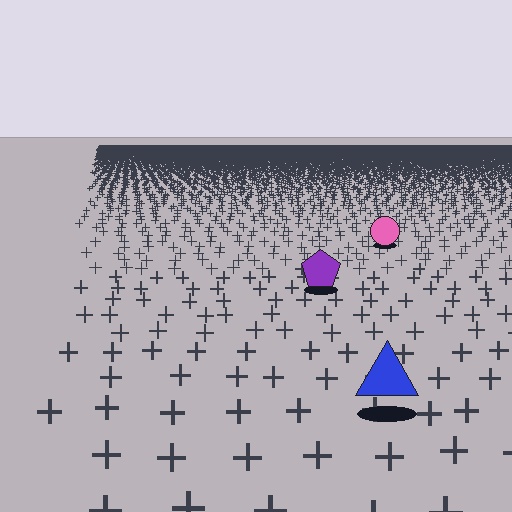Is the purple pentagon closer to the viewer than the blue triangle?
No. The blue triangle is closer — you can tell from the texture gradient: the ground texture is coarser near it.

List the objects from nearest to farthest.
From nearest to farthest: the blue triangle, the purple pentagon, the pink circle.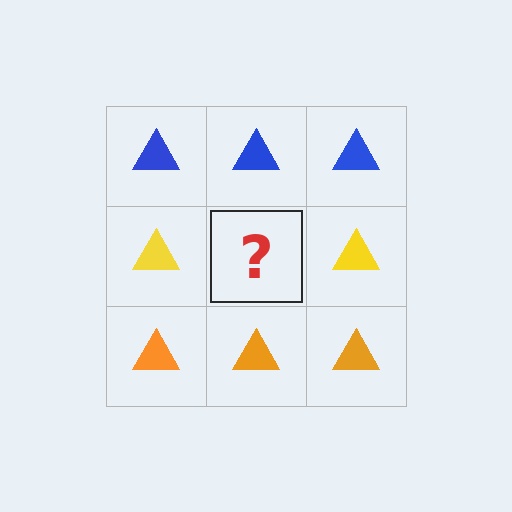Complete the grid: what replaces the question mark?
The question mark should be replaced with a yellow triangle.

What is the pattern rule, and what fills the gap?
The rule is that each row has a consistent color. The gap should be filled with a yellow triangle.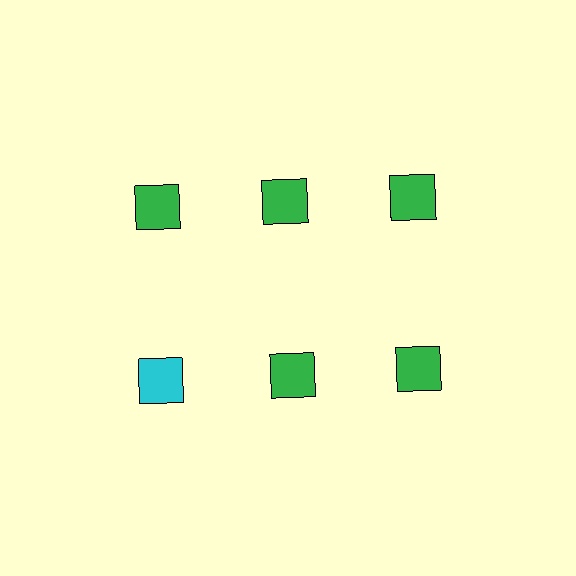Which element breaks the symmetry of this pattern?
The cyan square in the second row, leftmost column breaks the symmetry. All other shapes are green squares.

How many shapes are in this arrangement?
There are 6 shapes arranged in a grid pattern.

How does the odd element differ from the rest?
It has a different color: cyan instead of green.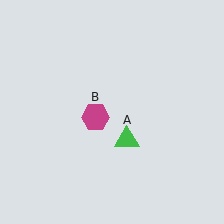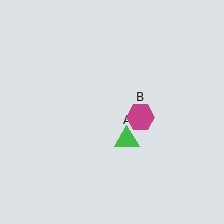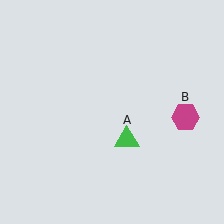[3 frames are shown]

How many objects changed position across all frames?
1 object changed position: magenta hexagon (object B).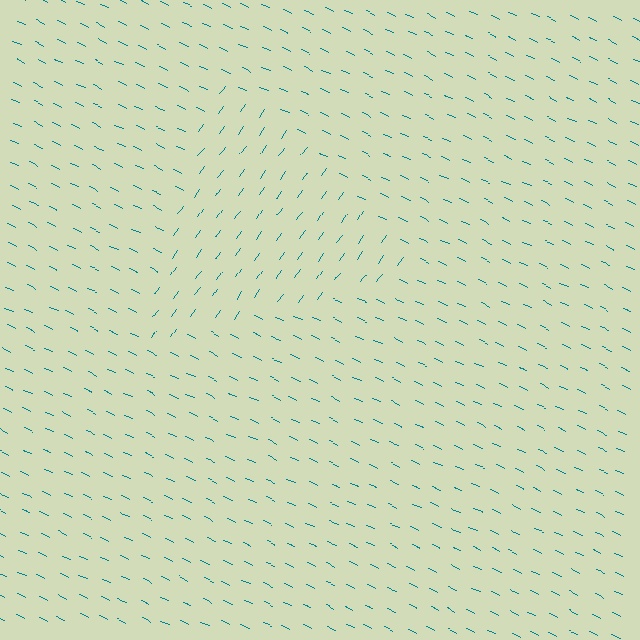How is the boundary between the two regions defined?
The boundary is defined purely by a change in line orientation (approximately 79 degrees difference). All lines are the same color and thickness.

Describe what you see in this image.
The image is filled with small teal line segments. A triangle region in the image has lines oriented differently from the surrounding lines, creating a visible texture boundary.